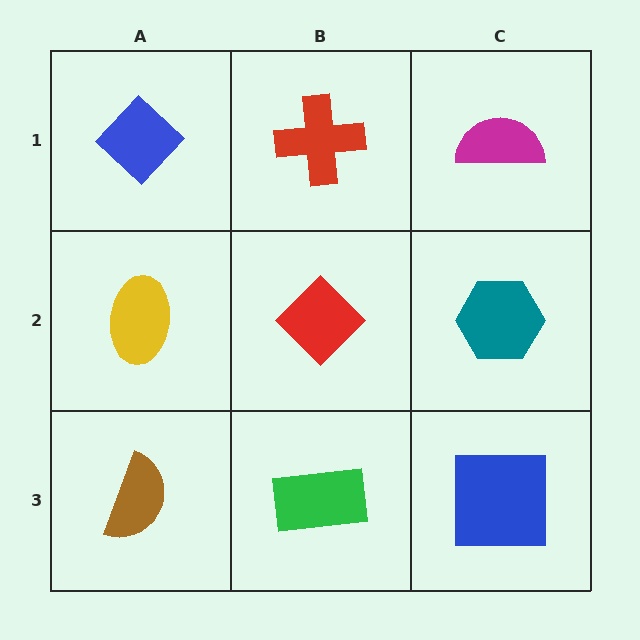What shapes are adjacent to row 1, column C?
A teal hexagon (row 2, column C), a red cross (row 1, column B).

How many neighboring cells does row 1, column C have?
2.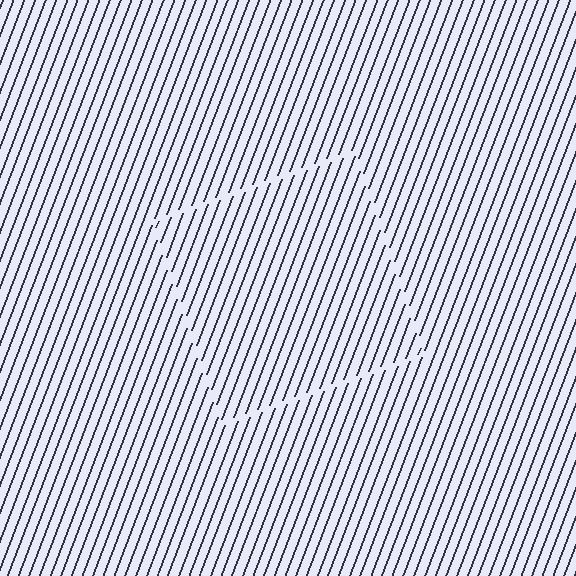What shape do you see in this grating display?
An illusory square. The interior of the shape contains the same grating, shifted by half a period — the contour is defined by the phase discontinuity where line-ends from the inner and outer gratings abut.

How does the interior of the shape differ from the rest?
The interior of the shape contains the same grating, shifted by half a period — the contour is defined by the phase discontinuity where line-ends from the inner and outer gratings abut.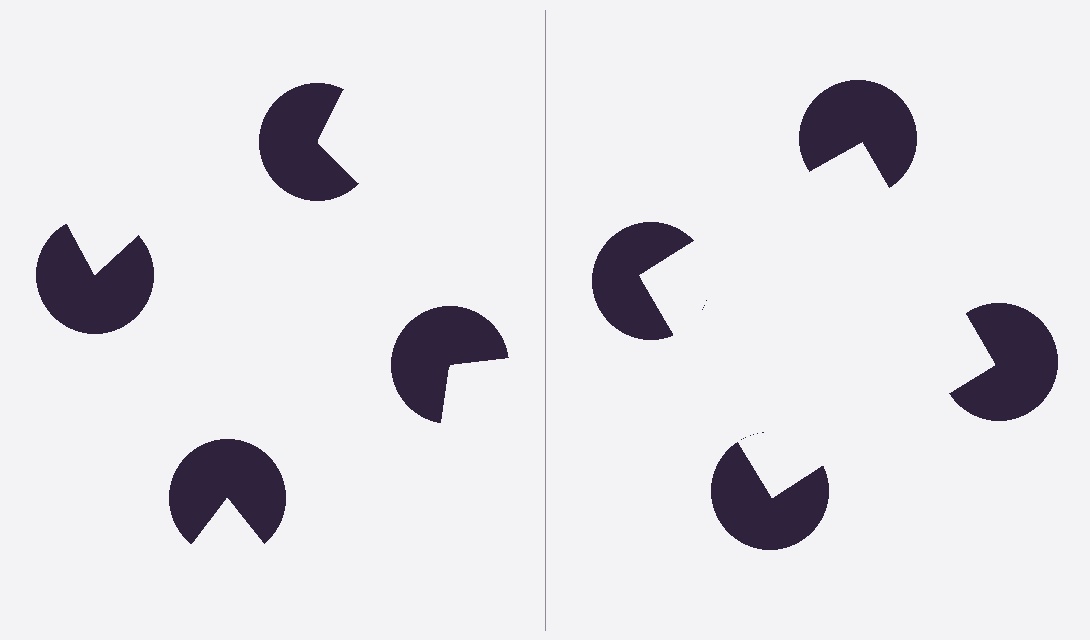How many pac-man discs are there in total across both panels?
8 — 4 on each side.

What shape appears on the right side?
An illusory square.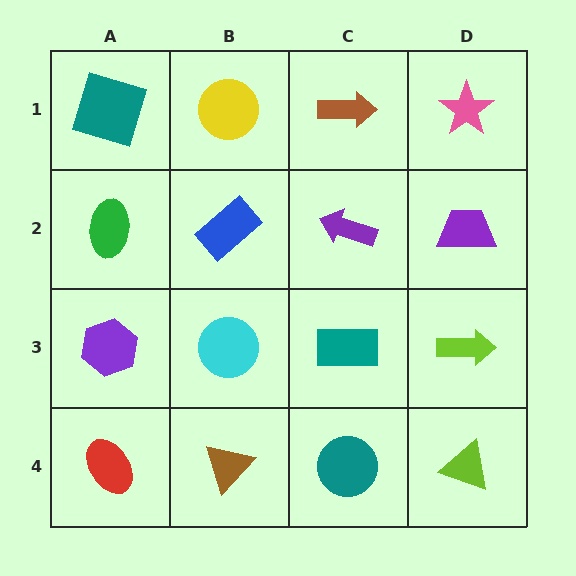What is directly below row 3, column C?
A teal circle.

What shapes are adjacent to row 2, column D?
A pink star (row 1, column D), a lime arrow (row 3, column D), a purple arrow (row 2, column C).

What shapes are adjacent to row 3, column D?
A purple trapezoid (row 2, column D), a lime triangle (row 4, column D), a teal rectangle (row 3, column C).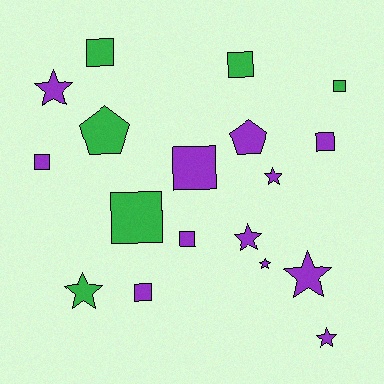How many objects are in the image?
There are 18 objects.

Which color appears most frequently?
Purple, with 12 objects.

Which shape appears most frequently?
Square, with 9 objects.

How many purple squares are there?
There are 5 purple squares.